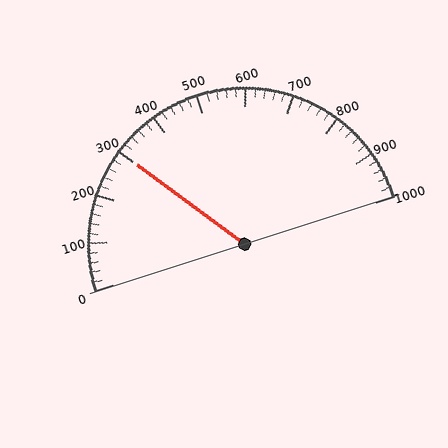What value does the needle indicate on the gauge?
The needle indicates approximately 300.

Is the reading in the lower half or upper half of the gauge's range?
The reading is in the lower half of the range (0 to 1000).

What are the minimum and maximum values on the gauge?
The gauge ranges from 0 to 1000.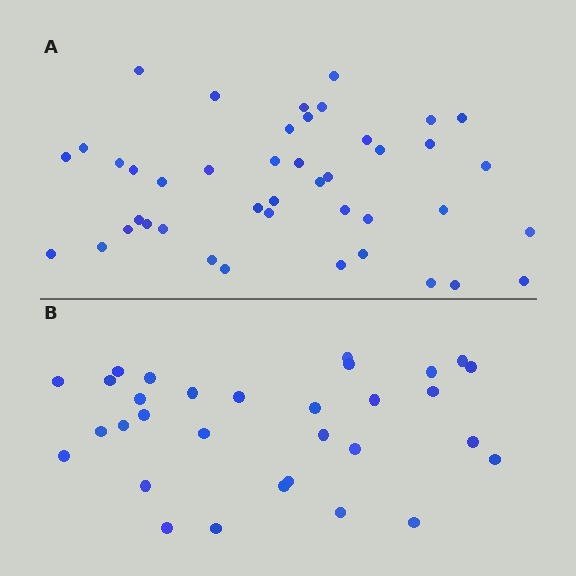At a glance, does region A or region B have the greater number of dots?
Region A (the top region) has more dots.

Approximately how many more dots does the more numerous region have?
Region A has roughly 12 or so more dots than region B.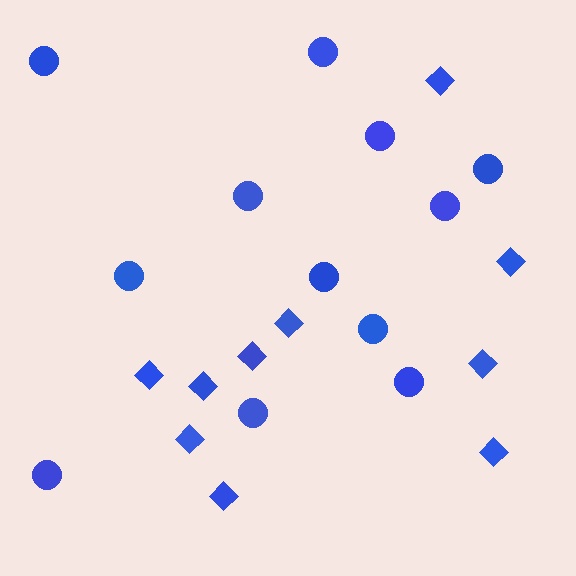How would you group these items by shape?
There are 2 groups: one group of diamonds (10) and one group of circles (12).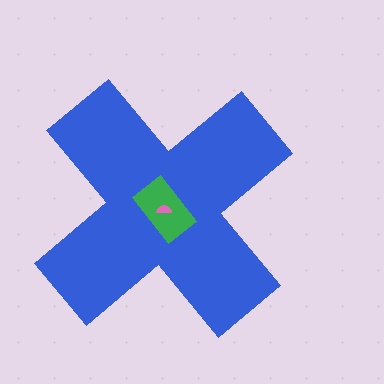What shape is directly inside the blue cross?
The green rectangle.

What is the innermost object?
The pink semicircle.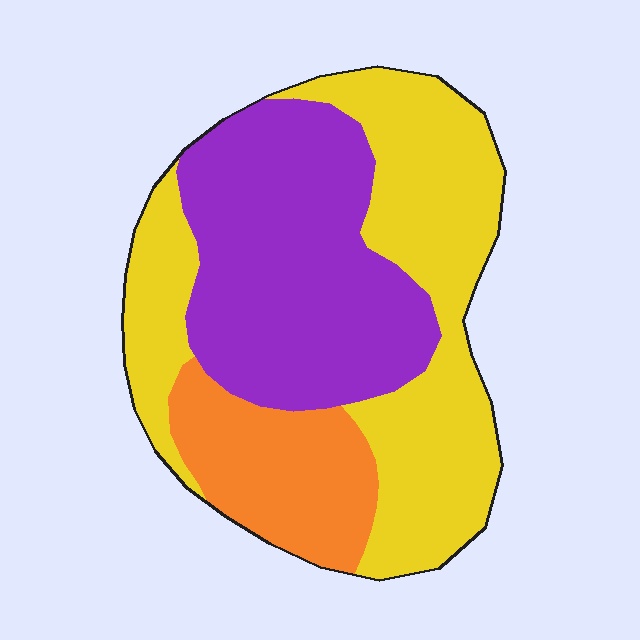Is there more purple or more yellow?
Yellow.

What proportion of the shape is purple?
Purple covers roughly 40% of the shape.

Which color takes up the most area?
Yellow, at roughly 45%.